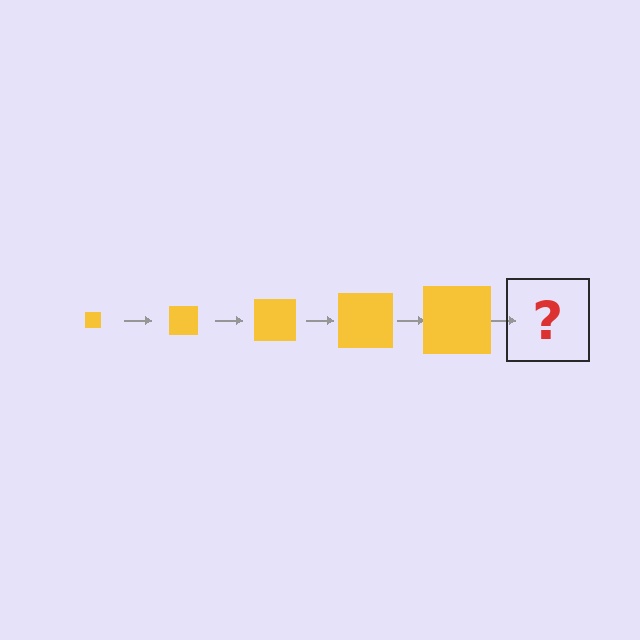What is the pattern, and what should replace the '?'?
The pattern is that the square gets progressively larger each step. The '?' should be a yellow square, larger than the previous one.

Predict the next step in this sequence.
The next step is a yellow square, larger than the previous one.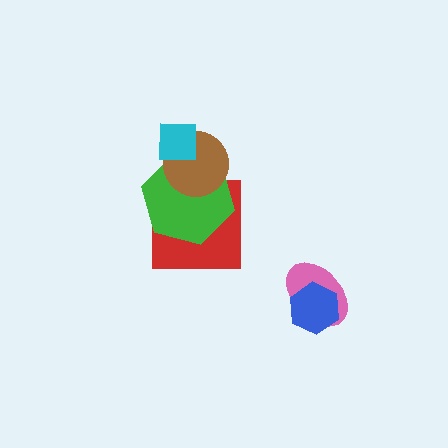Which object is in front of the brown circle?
The cyan square is in front of the brown circle.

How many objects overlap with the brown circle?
3 objects overlap with the brown circle.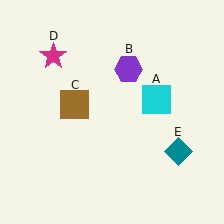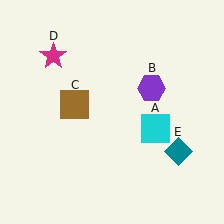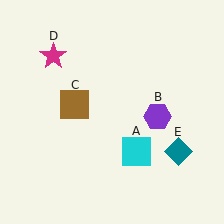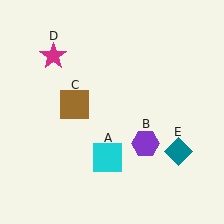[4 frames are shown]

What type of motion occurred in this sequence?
The cyan square (object A), purple hexagon (object B) rotated clockwise around the center of the scene.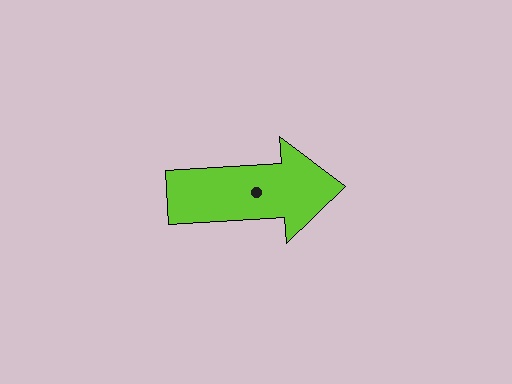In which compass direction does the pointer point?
East.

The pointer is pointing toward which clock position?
Roughly 3 o'clock.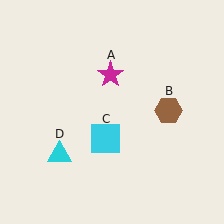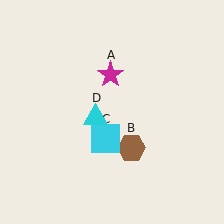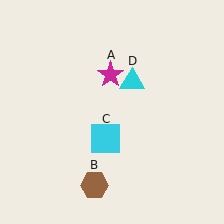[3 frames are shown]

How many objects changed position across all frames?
2 objects changed position: brown hexagon (object B), cyan triangle (object D).